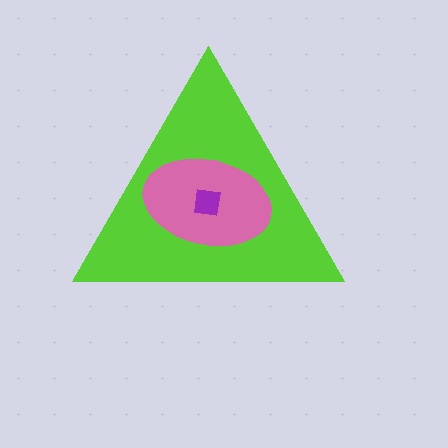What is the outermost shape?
The lime triangle.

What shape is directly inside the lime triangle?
The pink ellipse.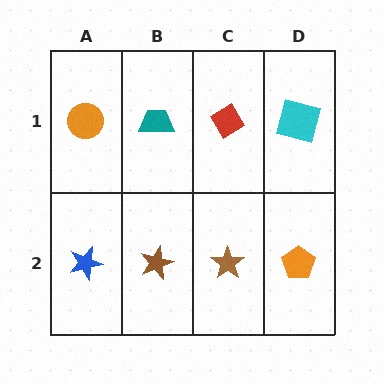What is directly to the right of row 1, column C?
A cyan square.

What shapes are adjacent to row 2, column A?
An orange circle (row 1, column A), a brown star (row 2, column B).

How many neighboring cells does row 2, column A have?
2.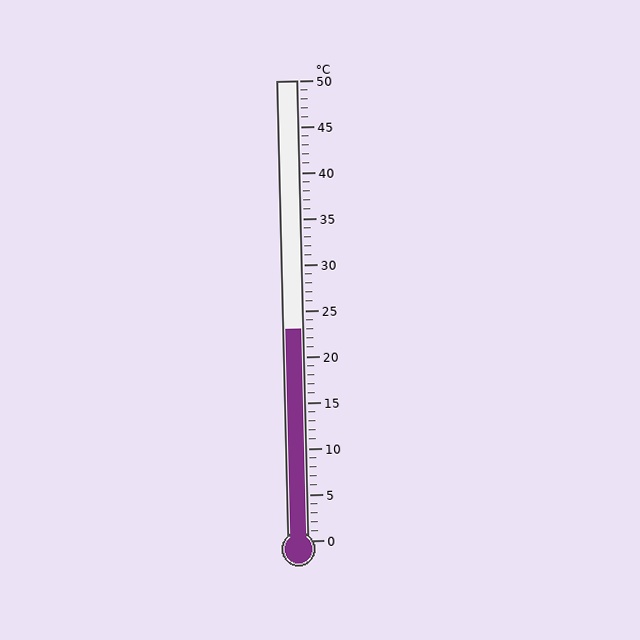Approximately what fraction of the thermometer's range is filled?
The thermometer is filled to approximately 45% of its range.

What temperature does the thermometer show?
The thermometer shows approximately 23°C.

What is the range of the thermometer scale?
The thermometer scale ranges from 0°C to 50°C.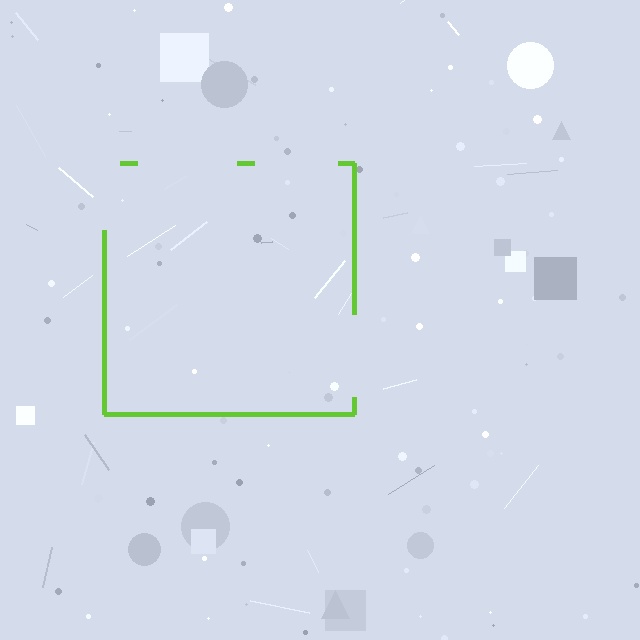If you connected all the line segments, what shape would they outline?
They would outline a square.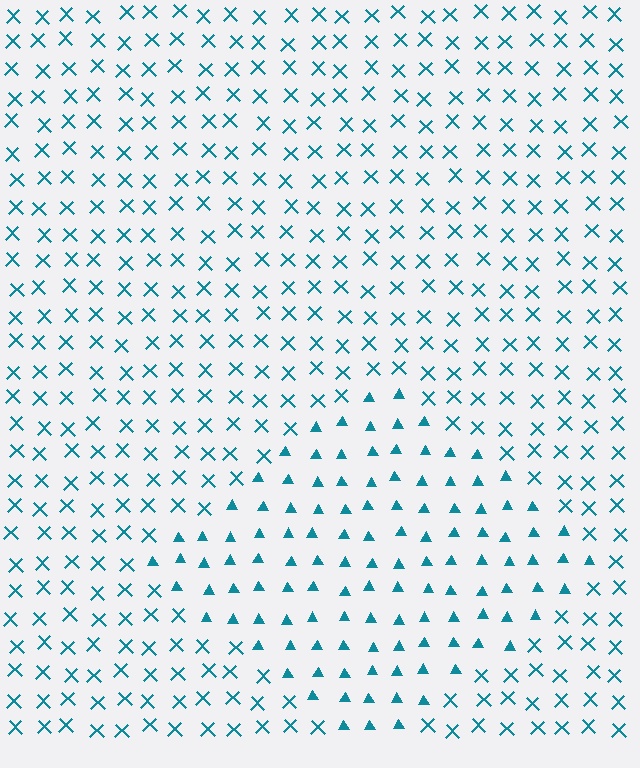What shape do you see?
I see a diamond.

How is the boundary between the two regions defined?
The boundary is defined by a change in element shape: triangles inside vs. X marks outside. All elements share the same color and spacing.